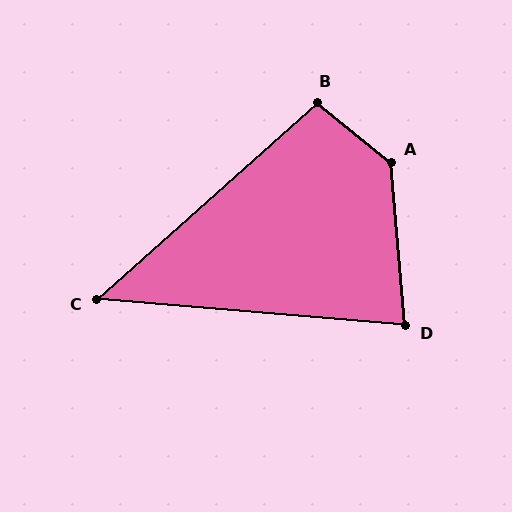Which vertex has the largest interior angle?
A, at approximately 133 degrees.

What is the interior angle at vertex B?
Approximately 100 degrees (obtuse).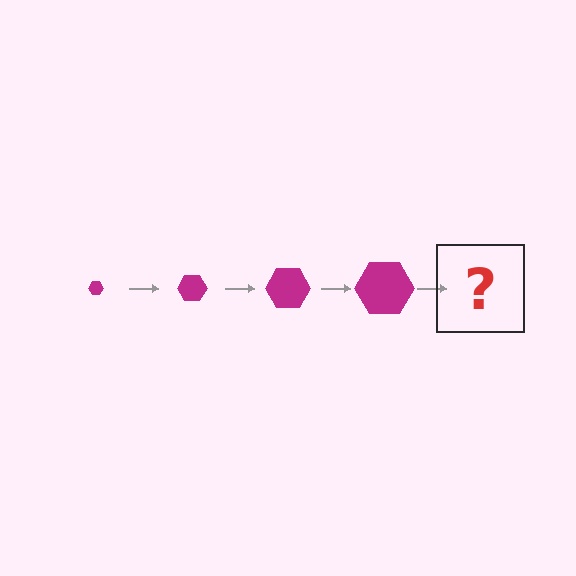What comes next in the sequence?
The next element should be a magenta hexagon, larger than the previous one.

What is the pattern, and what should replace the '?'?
The pattern is that the hexagon gets progressively larger each step. The '?' should be a magenta hexagon, larger than the previous one.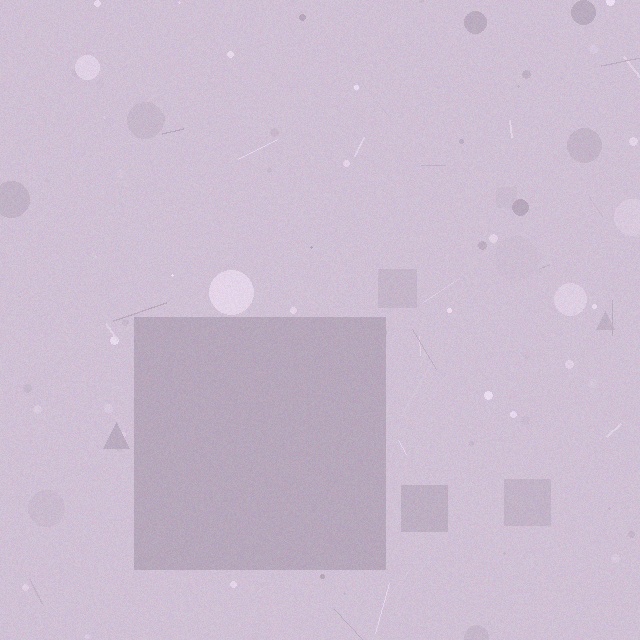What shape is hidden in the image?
A square is hidden in the image.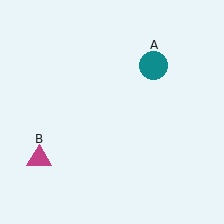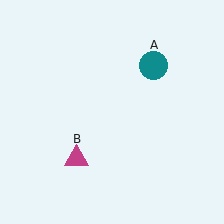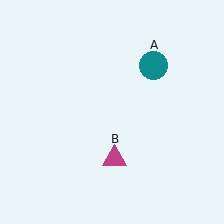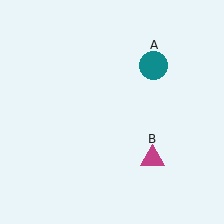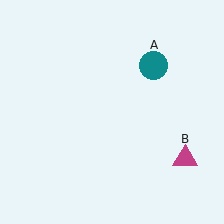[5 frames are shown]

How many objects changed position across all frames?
1 object changed position: magenta triangle (object B).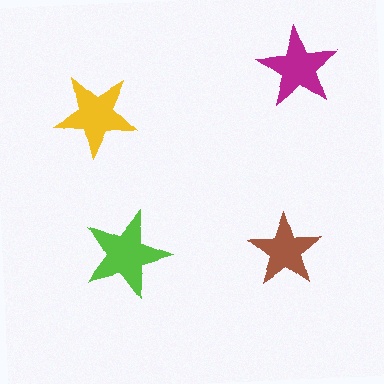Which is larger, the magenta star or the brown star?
The magenta one.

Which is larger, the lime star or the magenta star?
The lime one.